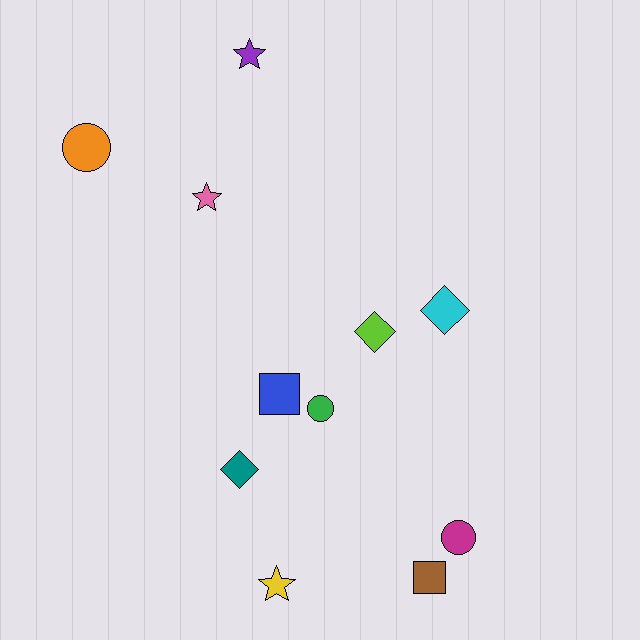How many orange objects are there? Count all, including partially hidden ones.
There is 1 orange object.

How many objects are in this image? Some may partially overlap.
There are 11 objects.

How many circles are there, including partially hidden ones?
There are 3 circles.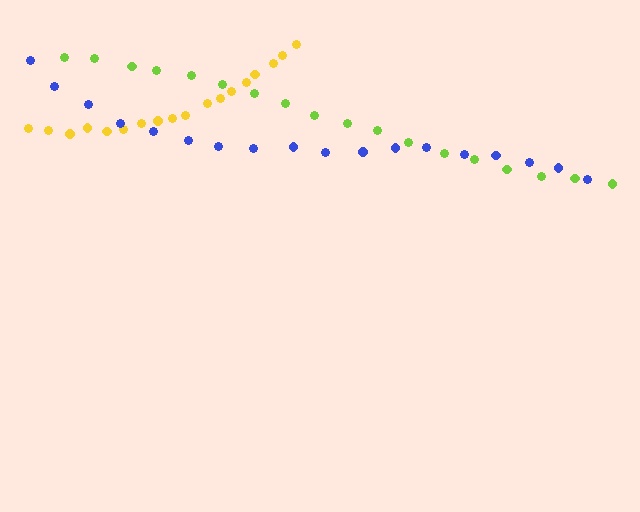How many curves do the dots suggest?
There are 3 distinct paths.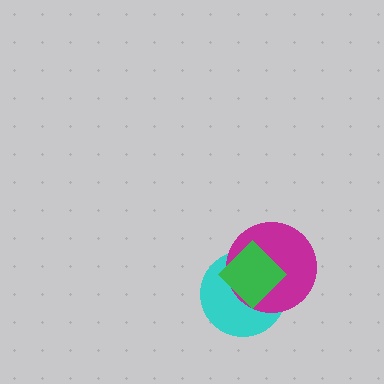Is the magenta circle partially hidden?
Yes, it is partially covered by another shape.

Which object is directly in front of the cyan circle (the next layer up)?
The magenta circle is directly in front of the cyan circle.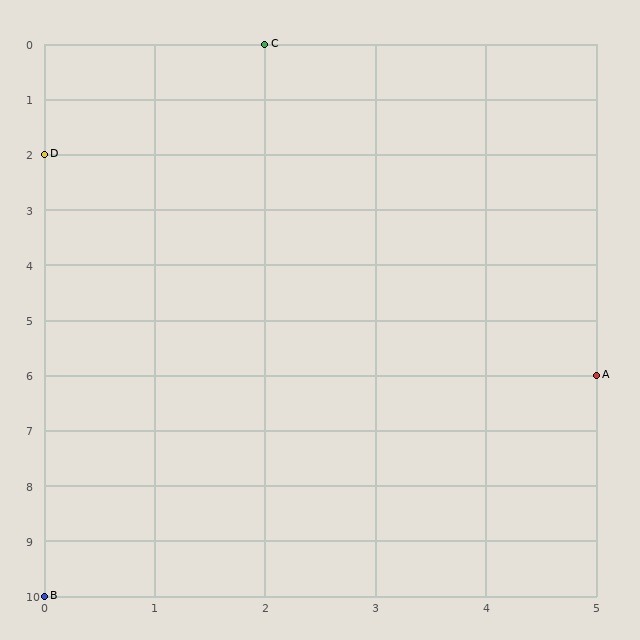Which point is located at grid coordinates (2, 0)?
Point C is at (2, 0).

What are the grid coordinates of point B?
Point B is at grid coordinates (0, 10).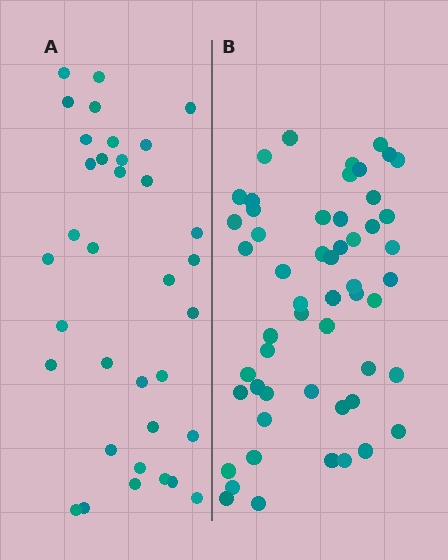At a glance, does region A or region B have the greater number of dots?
Region B (the right region) has more dots.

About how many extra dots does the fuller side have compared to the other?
Region B has approximately 20 more dots than region A.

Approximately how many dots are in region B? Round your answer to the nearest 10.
About 50 dots. (The exact count is 54, which rounds to 50.)